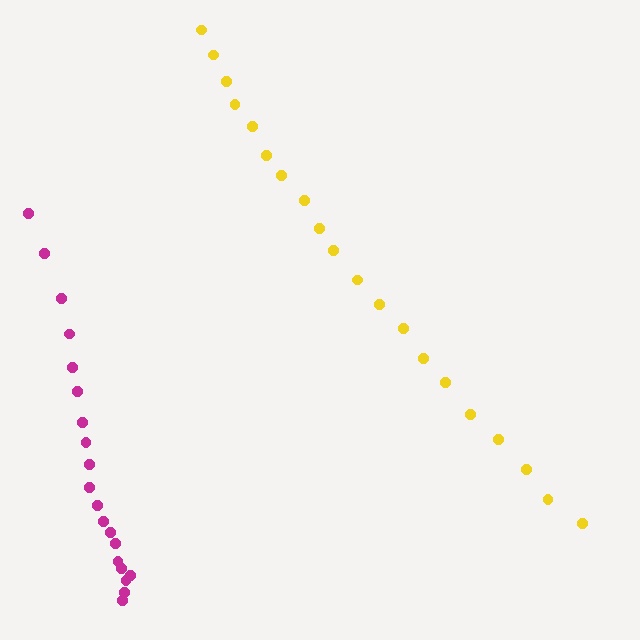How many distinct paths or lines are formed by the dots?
There are 2 distinct paths.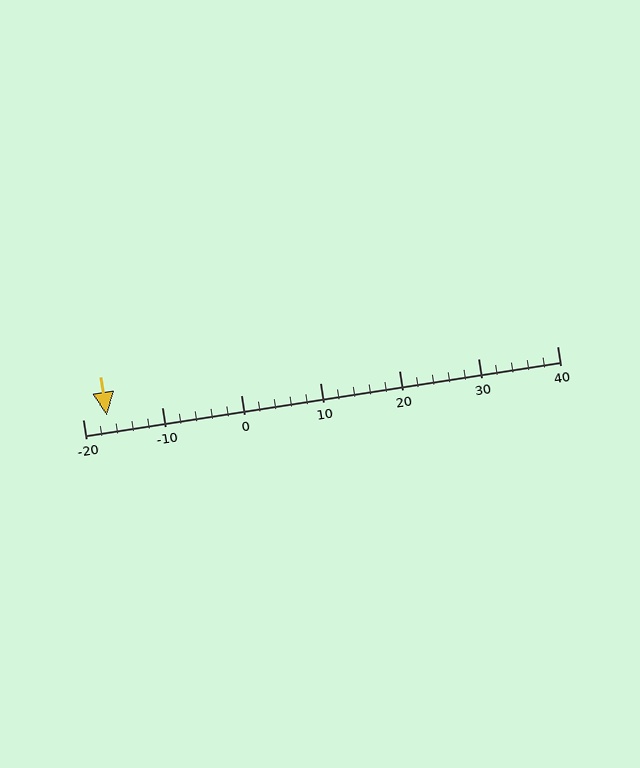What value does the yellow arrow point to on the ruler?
The yellow arrow points to approximately -17.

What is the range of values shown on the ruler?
The ruler shows values from -20 to 40.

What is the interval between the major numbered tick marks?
The major tick marks are spaced 10 units apart.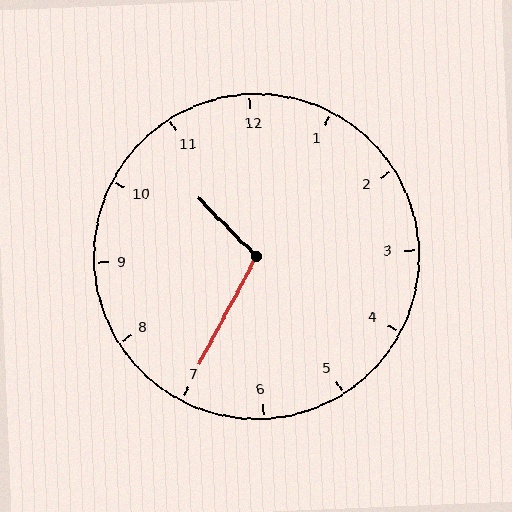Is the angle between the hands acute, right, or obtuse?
It is obtuse.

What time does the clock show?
10:35.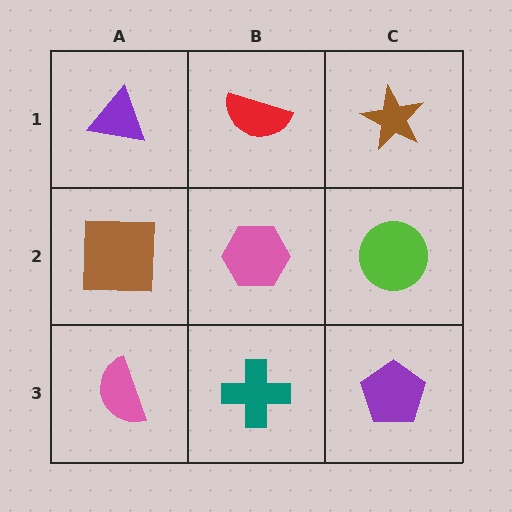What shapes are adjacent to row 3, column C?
A lime circle (row 2, column C), a teal cross (row 3, column B).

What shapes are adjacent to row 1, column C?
A lime circle (row 2, column C), a red semicircle (row 1, column B).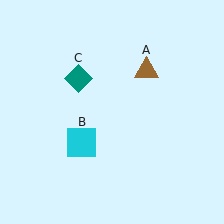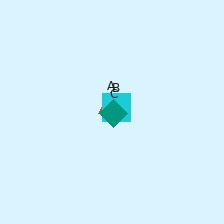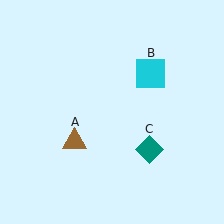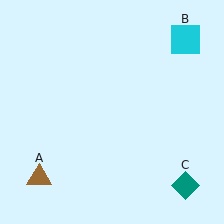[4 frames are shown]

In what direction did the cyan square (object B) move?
The cyan square (object B) moved up and to the right.